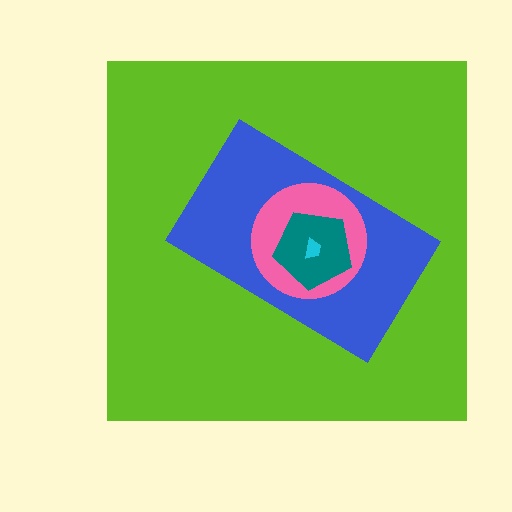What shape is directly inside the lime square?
The blue rectangle.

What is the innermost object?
The cyan trapezoid.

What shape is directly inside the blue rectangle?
The pink circle.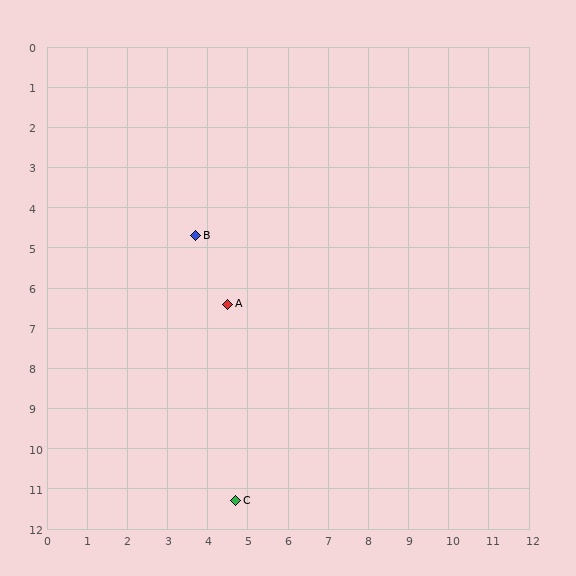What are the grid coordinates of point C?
Point C is at approximately (4.7, 11.3).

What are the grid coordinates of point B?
Point B is at approximately (3.7, 4.7).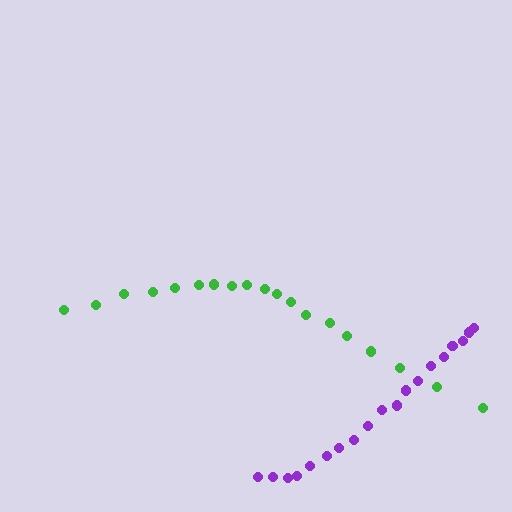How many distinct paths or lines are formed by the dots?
There are 2 distinct paths.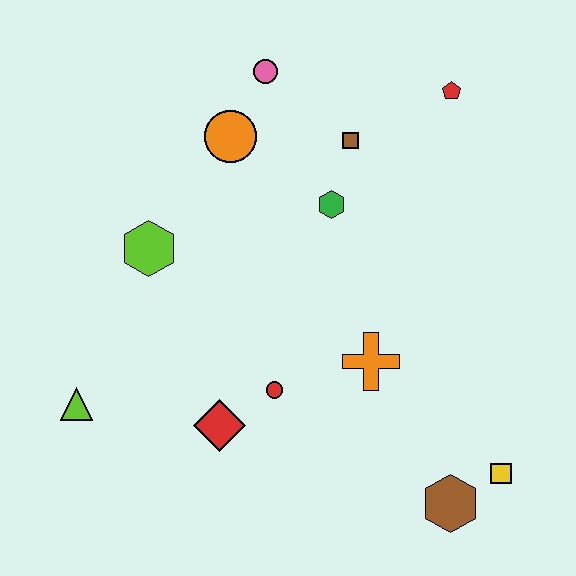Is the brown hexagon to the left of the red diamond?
No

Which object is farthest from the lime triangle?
The red pentagon is farthest from the lime triangle.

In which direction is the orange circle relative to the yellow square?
The orange circle is above the yellow square.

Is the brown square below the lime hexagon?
No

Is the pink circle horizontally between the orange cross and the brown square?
No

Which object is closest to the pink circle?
The orange circle is closest to the pink circle.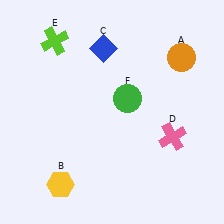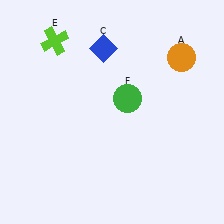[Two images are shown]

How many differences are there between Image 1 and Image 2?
There are 2 differences between the two images.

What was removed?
The pink cross (D), the yellow hexagon (B) were removed in Image 2.